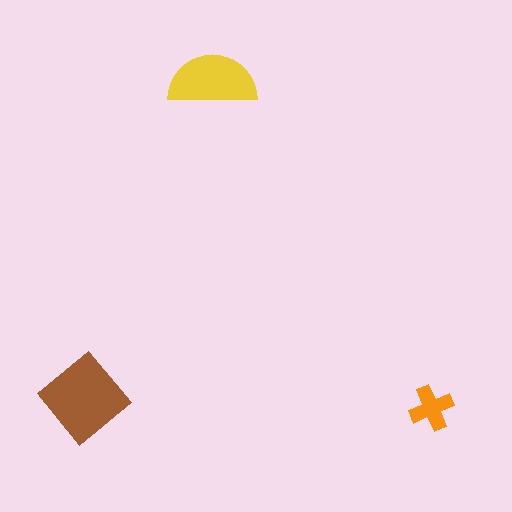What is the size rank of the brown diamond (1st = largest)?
1st.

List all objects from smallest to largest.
The orange cross, the yellow semicircle, the brown diamond.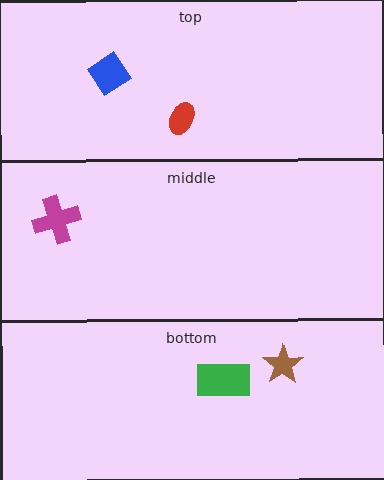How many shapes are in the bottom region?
2.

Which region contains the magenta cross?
The middle region.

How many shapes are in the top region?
2.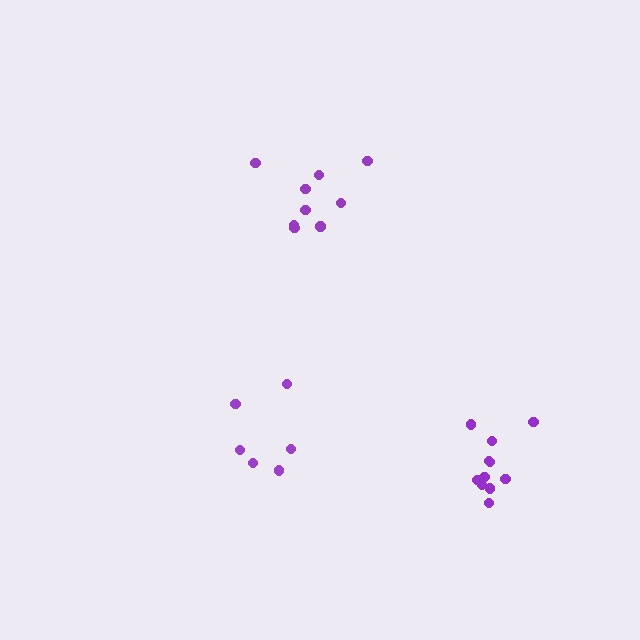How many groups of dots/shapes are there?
There are 3 groups.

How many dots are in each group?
Group 1: 6 dots, Group 2: 11 dots, Group 3: 9 dots (26 total).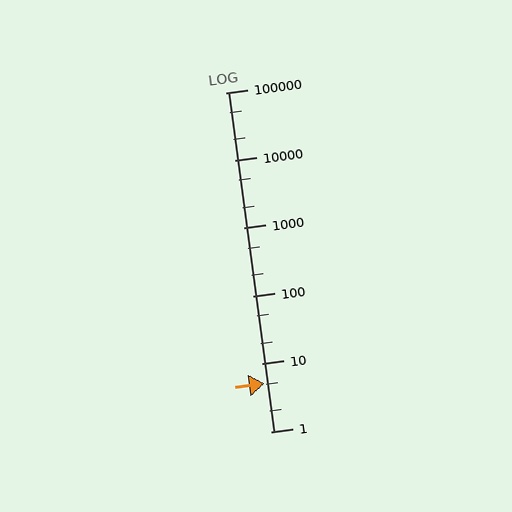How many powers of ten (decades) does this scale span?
The scale spans 5 decades, from 1 to 100000.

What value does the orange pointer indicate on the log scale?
The pointer indicates approximately 5.1.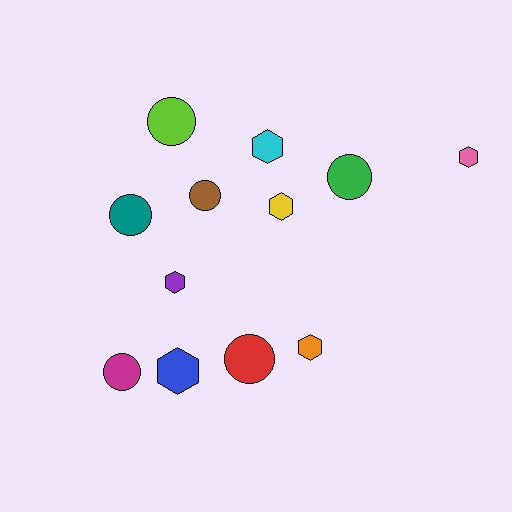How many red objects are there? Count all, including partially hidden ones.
There is 1 red object.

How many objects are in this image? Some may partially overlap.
There are 12 objects.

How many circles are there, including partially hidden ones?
There are 6 circles.